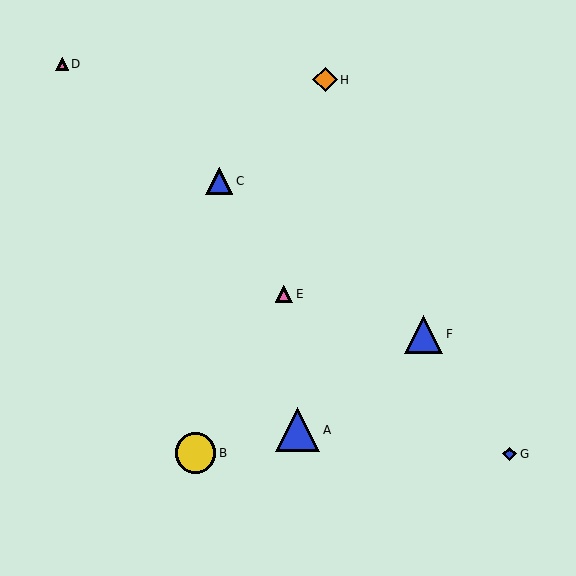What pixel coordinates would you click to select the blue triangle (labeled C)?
Click at (219, 181) to select the blue triangle C.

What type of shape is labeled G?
Shape G is a blue diamond.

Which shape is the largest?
The blue triangle (labeled A) is the largest.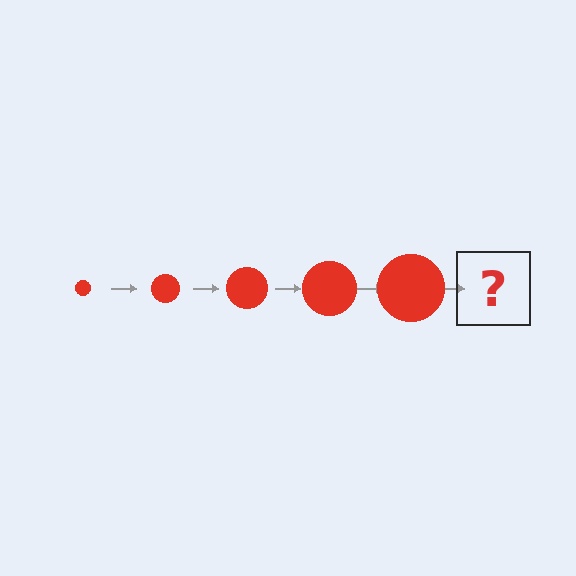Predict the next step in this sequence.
The next step is a red circle, larger than the previous one.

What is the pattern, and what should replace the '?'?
The pattern is that the circle gets progressively larger each step. The '?' should be a red circle, larger than the previous one.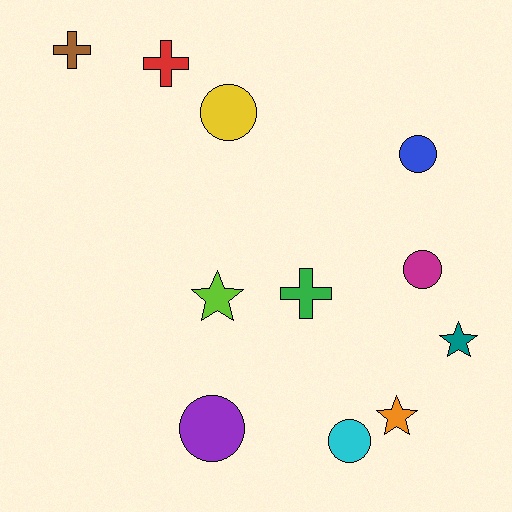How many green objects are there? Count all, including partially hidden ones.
There is 1 green object.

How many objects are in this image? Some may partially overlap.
There are 11 objects.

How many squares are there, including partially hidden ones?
There are no squares.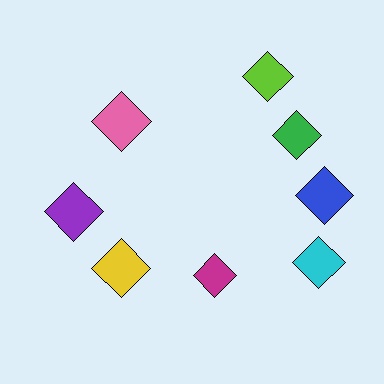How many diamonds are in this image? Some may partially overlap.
There are 8 diamonds.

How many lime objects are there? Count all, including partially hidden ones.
There is 1 lime object.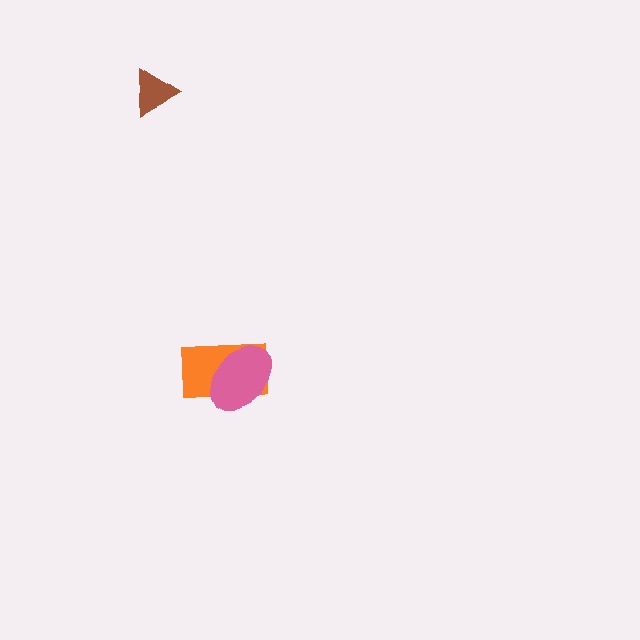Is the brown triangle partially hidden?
No, no other shape covers it.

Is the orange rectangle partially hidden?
Yes, it is partially covered by another shape.